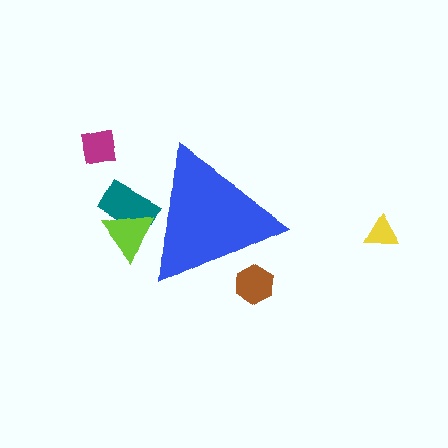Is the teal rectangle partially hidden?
Yes, the teal rectangle is partially hidden behind the blue triangle.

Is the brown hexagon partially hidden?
Yes, the brown hexagon is partially hidden behind the blue triangle.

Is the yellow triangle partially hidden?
No, the yellow triangle is fully visible.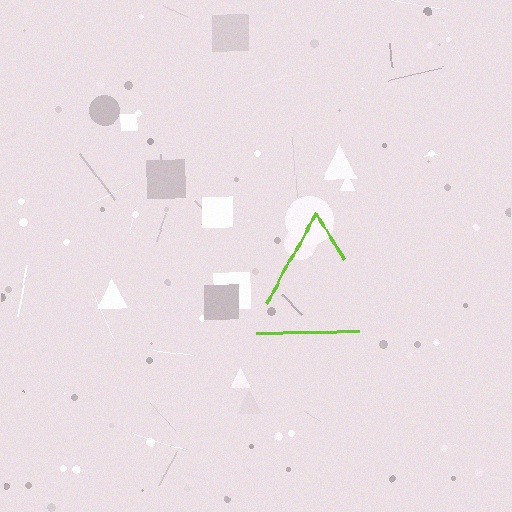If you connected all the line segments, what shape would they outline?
They would outline a triangle.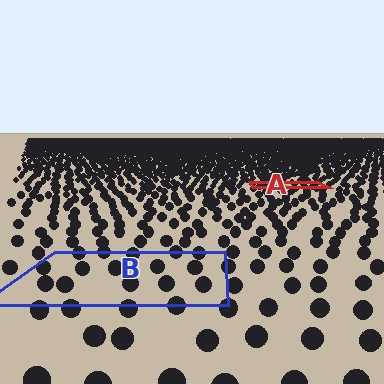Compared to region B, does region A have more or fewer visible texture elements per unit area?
Region A has more texture elements per unit area — they are packed more densely because it is farther away.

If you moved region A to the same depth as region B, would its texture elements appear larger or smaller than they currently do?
They would appear larger. At a closer depth, the same texture elements are projected at a bigger on-screen size.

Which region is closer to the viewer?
Region B is closer. The texture elements there are larger and more spread out.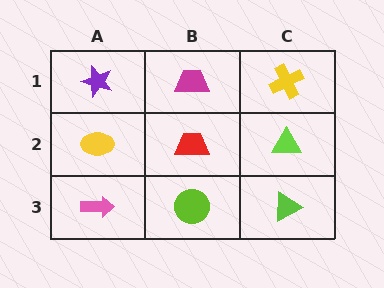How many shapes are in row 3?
3 shapes.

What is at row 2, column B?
A red trapezoid.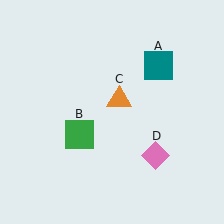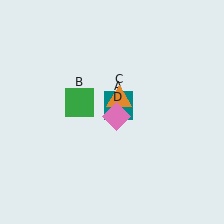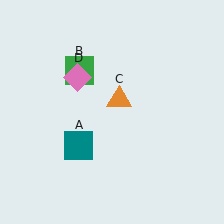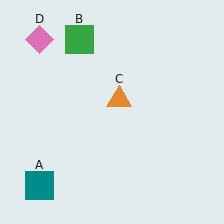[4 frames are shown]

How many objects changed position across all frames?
3 objects changed position: teal square (object A), green square (object B), pink diamond (object D).